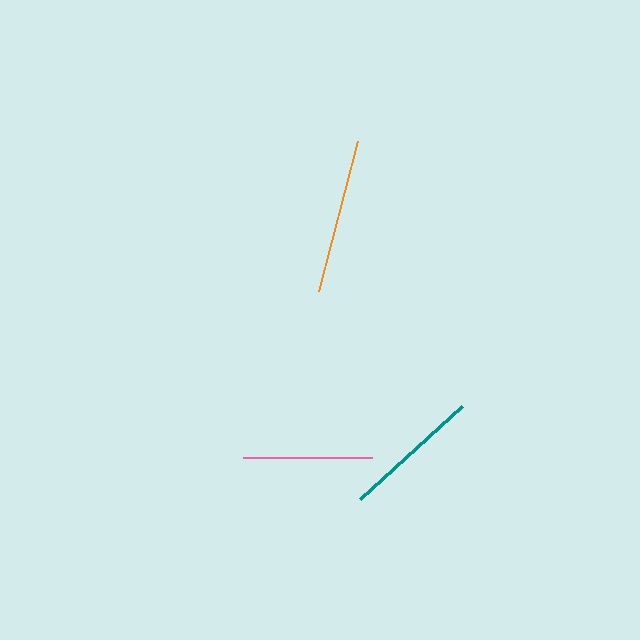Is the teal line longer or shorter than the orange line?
The orange line is longer than the teal line.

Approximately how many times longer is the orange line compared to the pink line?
The orange line is approximately 1.2 times the length of the pink line.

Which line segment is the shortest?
The pink line is the shortest at approximately 129 pixels.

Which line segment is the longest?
The orange line is the longest at approximately 154 pixels.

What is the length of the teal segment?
The teal segment is approximately 139 pixels long.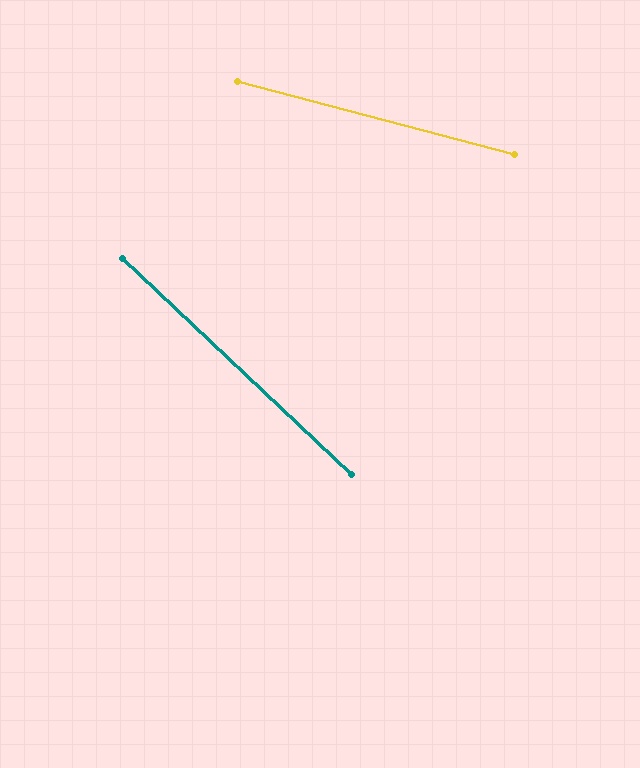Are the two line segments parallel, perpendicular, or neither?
Neither parallel nor perpendicular — they differ by about 29°.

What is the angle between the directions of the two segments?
Approximately 29 degrees.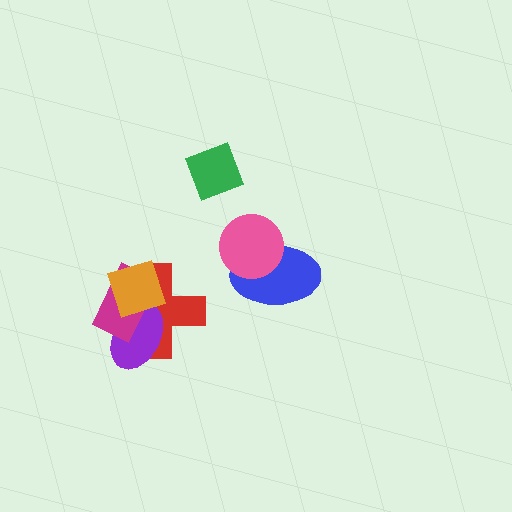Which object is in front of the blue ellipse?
The pink circle is in front of the blue ellipse.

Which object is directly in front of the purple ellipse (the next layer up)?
The magenta rectangle is directly in front of the purple ellipse.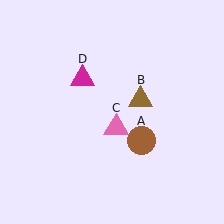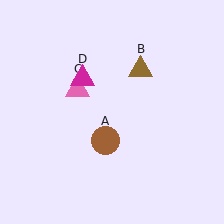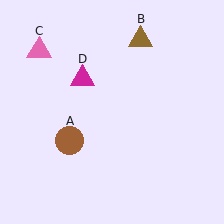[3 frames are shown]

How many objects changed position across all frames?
3 objects changed position: brown circle (object A), brown triangle (object B), pink triangle (object C).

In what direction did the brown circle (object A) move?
The brown circle (object A) moved left.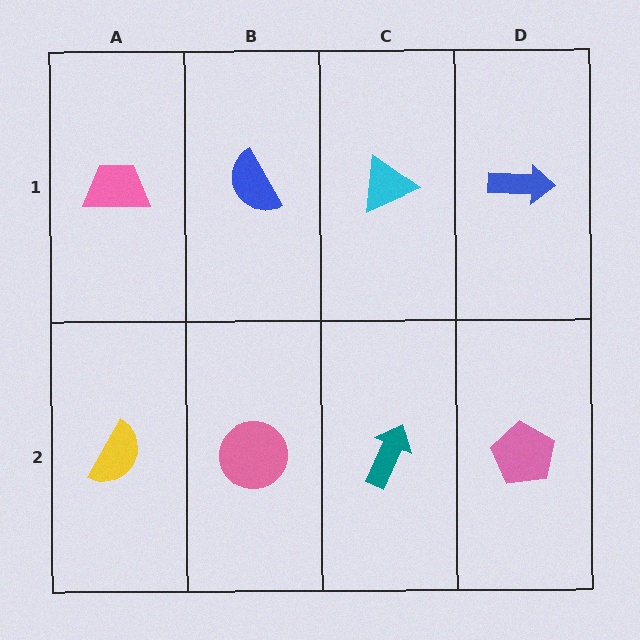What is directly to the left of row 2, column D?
A teal arrow.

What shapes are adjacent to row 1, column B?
A pink circle (row 2, column B), a pink trapezoid (row 1, column A), a cyan triangle (row 1, column C).